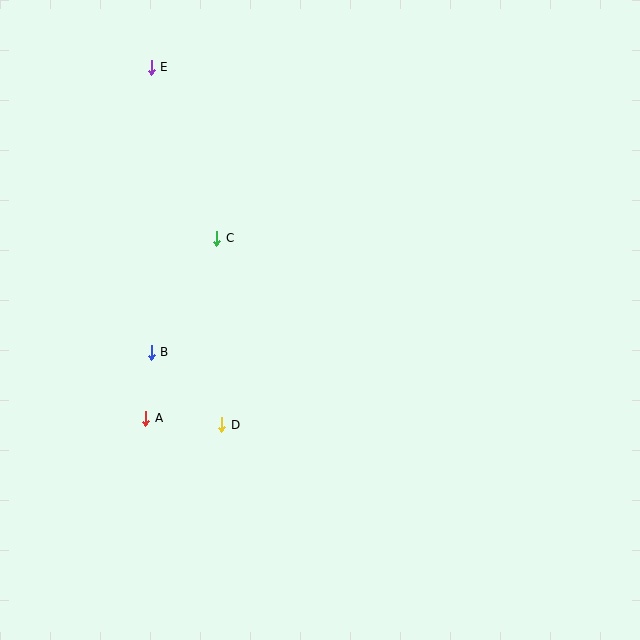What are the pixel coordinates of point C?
Point C is at (217, 238).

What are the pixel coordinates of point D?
Point D is at (222, 425).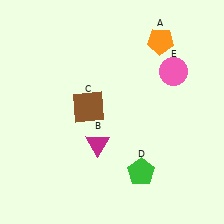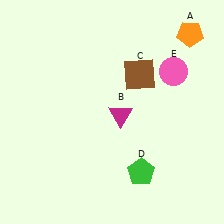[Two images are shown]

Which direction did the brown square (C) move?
The brown square (C) moved right.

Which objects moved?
The objects that moved are: the orange pentagon (A), the magenta triangle (B), the brown square (C).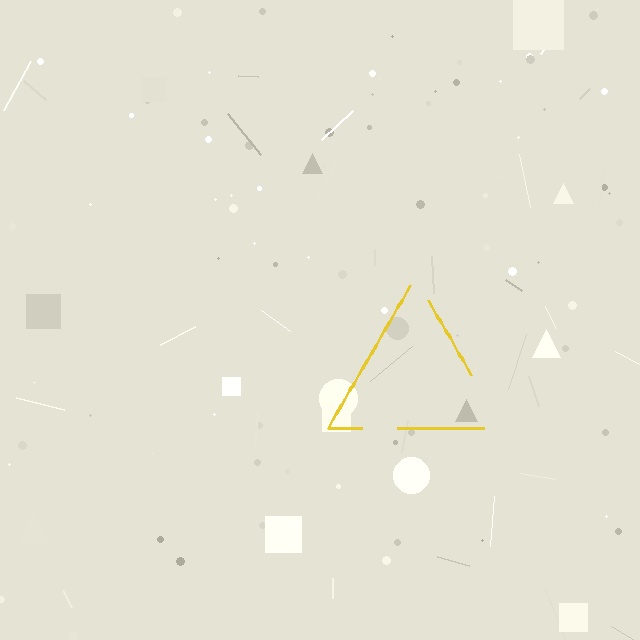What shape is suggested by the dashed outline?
The dashed outline suggests a triangle.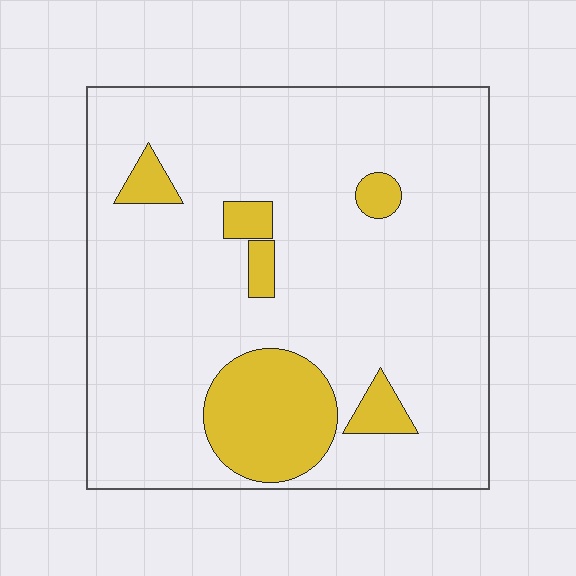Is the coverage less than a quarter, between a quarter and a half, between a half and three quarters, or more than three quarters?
Less than a quarter.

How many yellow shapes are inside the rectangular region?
6.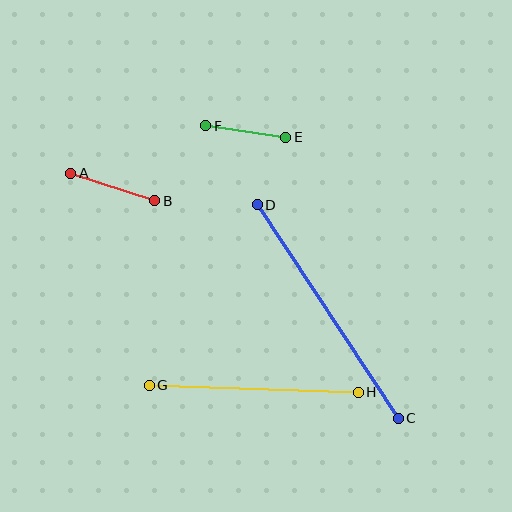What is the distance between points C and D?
The distance is approximately 256 pixels.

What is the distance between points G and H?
The distance is approximately 209 pixels.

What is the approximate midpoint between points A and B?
The midpoint is at approximately (113, 187) pixels.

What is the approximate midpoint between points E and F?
The midpoint is at approximately (246, 131) pixels.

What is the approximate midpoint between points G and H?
The midpoint is at approximately (254, 389) pixels.